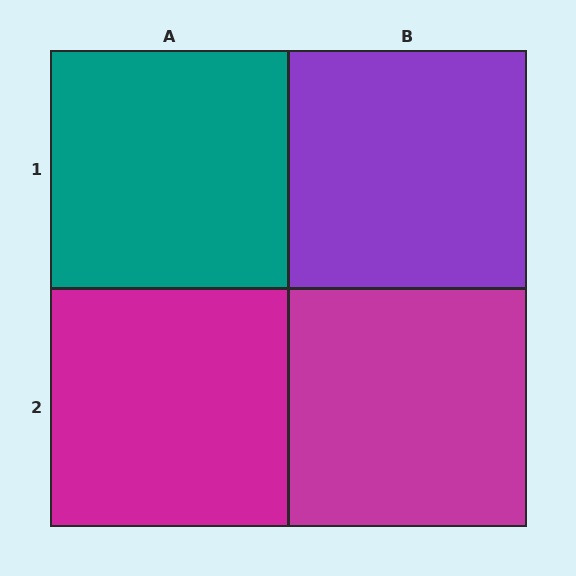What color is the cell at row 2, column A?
Magenta.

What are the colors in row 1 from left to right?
Teal, purple.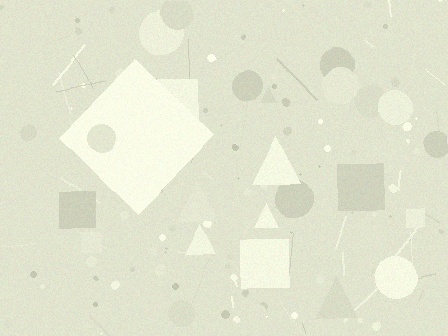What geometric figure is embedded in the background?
A diamond is embedded in the background.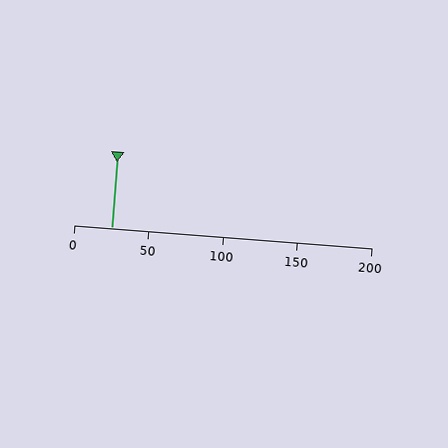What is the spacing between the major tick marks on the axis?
The major ticks are spaced 50 apart.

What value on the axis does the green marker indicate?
The marker indicates approximately 25.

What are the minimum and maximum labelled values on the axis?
The axis runs from 0 to 200.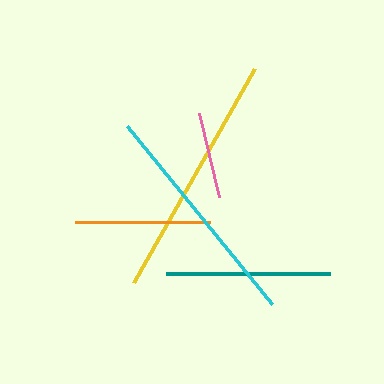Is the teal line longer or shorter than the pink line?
The teal line is longer than the pink line.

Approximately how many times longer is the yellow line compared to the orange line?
The yellow line is approximately 1.8 times the length of the orange line.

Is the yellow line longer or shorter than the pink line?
The yellow line is longer than the pink line.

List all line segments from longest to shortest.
From longest to shortest: yellow, cyan, teal, orange, pink.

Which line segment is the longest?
The yellow line is the longest at approximately 245 pixels.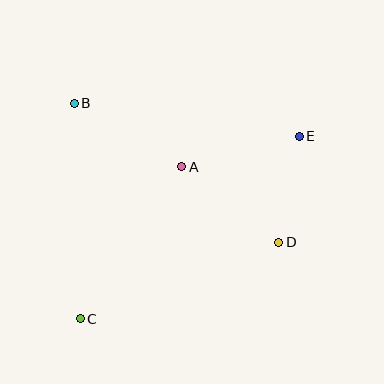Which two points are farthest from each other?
Points C and E are farthest from each other.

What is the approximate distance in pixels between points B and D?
The distance between B and D is approximately 247 pixels.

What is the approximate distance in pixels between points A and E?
The distance between A and E is approximately 122 pixels.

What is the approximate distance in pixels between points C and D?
The distance between C and D is approximately 212 pixels.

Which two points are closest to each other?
Points D and E are closest to each other.